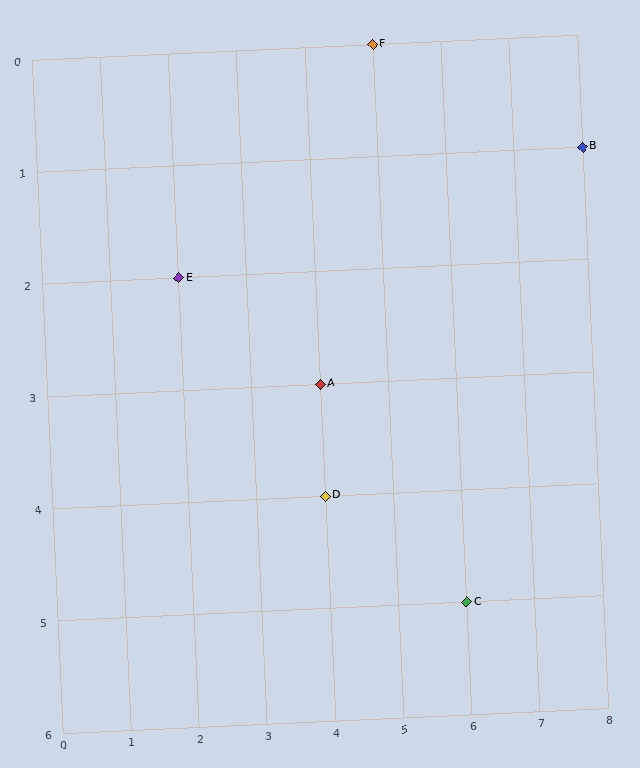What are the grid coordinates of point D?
Point D is at grid coordinates (4, 4).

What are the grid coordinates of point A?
Point A is at grid coordinates (4, 3).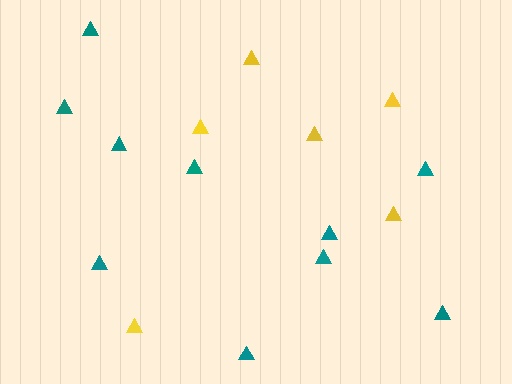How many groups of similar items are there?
There are 2 groups: one group of yellow triangles (6) and one group of teal triangles (10).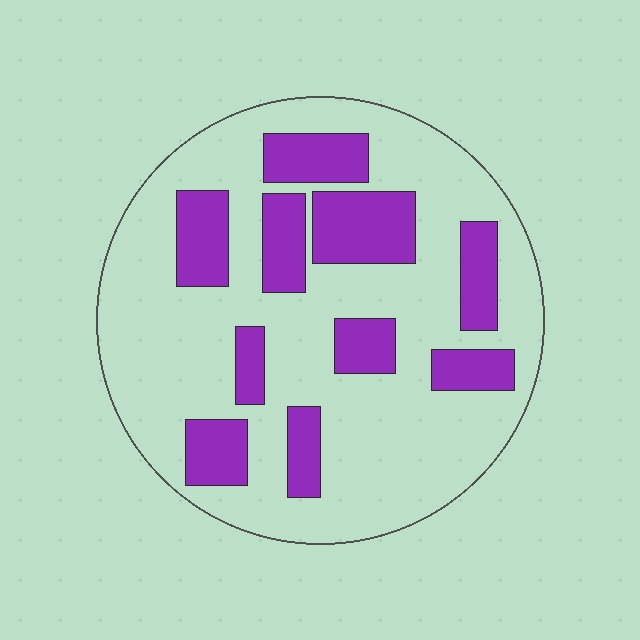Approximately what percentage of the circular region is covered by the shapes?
Approximately 25%.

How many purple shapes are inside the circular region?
10.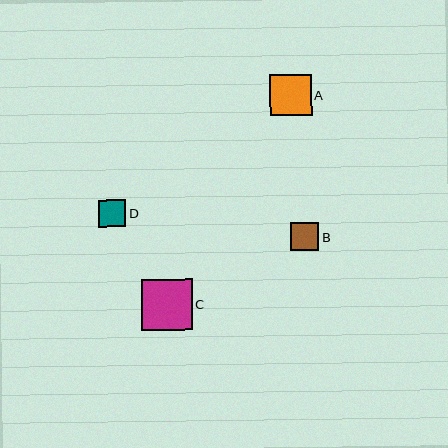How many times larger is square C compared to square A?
Square C is approximately 1.2 times the size of square A.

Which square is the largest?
Square C is the largest with a size of approximately 50 pixels.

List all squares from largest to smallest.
From largest to smallest: C, A, B, D.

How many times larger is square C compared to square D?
Square C is approximately 1.9 times the size of square D.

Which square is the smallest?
Square D is the smallest with a size of approximately 27 pixels.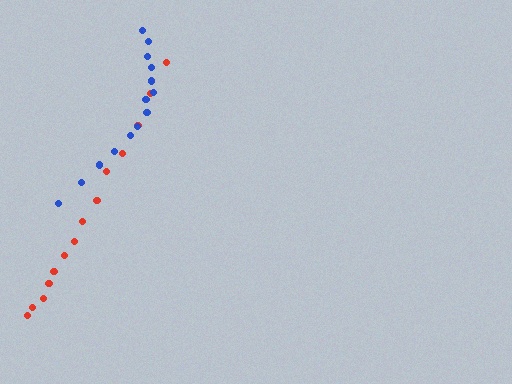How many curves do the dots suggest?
There are 2 distinct paths.